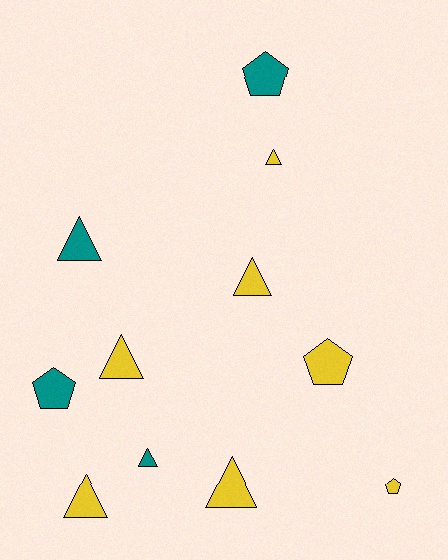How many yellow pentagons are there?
There are 2 yellow pentagons.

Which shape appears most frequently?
Triangle, with 7 objects.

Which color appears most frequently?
Yellow, with 7 objects.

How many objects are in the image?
There are 11 objects.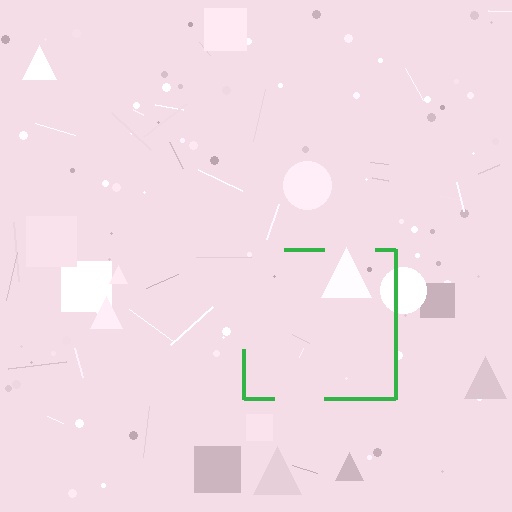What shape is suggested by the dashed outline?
The dashed outline suggests a square.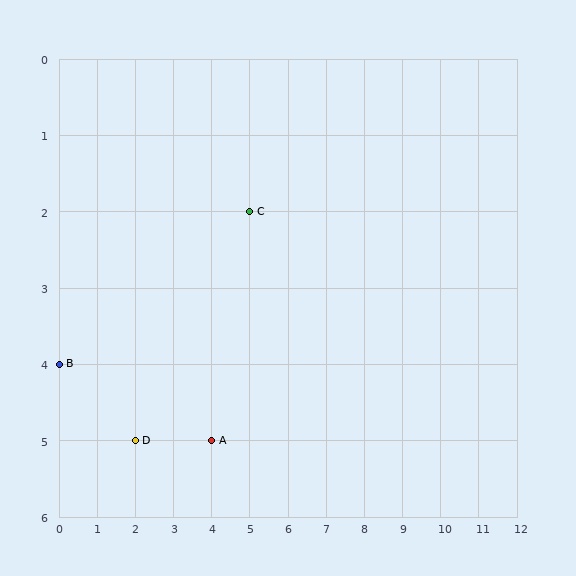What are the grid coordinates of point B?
Point B is at grid coordinates (0, 4).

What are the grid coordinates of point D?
Point D is at grid coordinates (2, 5).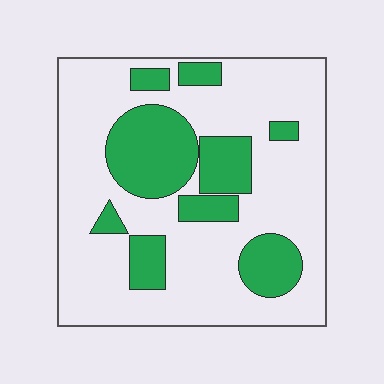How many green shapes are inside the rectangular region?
9.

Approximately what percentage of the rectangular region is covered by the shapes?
Approximately 30%.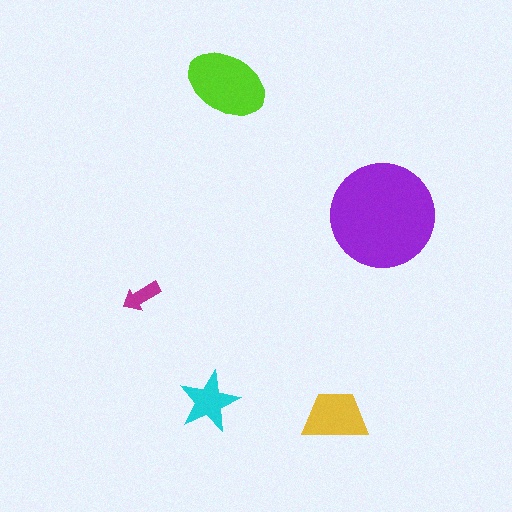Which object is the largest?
The purple circle.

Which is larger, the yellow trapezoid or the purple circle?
The purple circle.